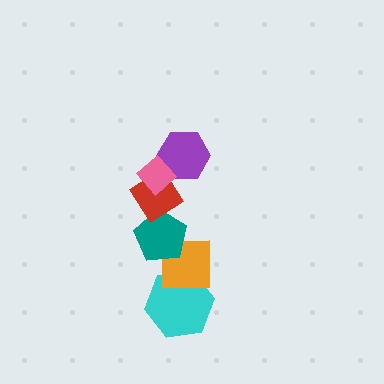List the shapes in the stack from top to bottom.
From top to bottom: the pink diamond, the purple hexagon, the red diamond, the teal pentagon, the orange square, the cyan hexagon.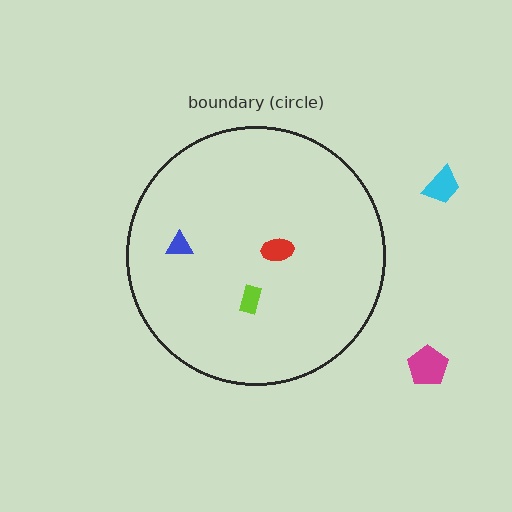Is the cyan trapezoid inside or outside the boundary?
Outside.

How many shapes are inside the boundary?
3 inside, 2 outside.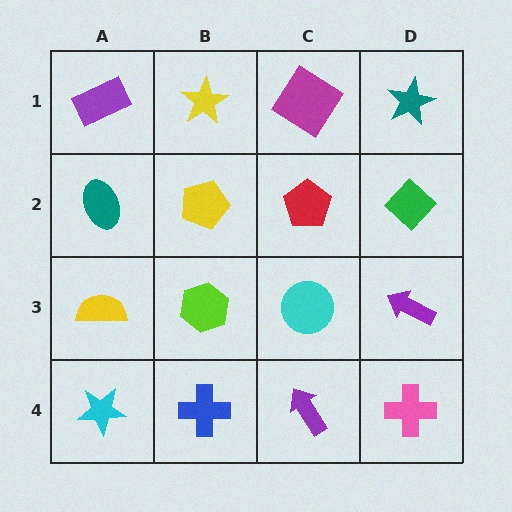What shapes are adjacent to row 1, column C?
A red pentagon (row 2, column C), a yellow star (row 1, column B), a teal star (row 1, column D).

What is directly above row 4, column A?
A yellow semicircle.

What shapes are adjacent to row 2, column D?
A teal star (row 1, column D), a purple arrow (row 3, column D), a red pentagon (row 2, column C).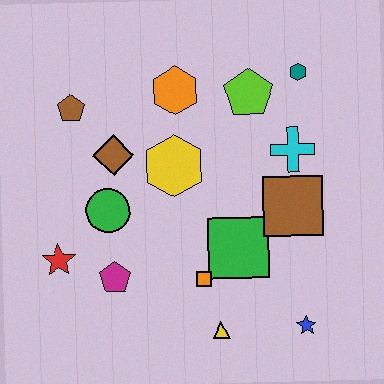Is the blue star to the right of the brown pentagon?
Yes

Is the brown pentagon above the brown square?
Yes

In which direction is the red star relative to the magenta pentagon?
The red star is to the left of the magenta pentagon.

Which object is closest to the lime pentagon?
The teal hexagon is closest to the lime pentagon.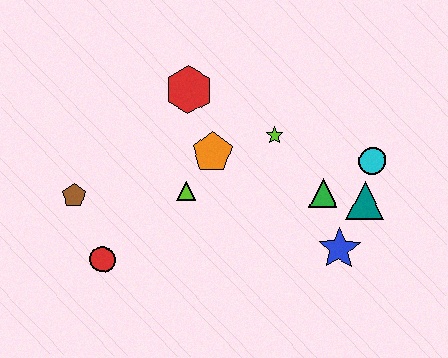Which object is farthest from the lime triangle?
The cyan circle is farthest from the lime triangle.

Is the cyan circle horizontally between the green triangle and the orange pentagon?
No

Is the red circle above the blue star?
No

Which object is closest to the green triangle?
The teal triangle is closest to the green triangle.